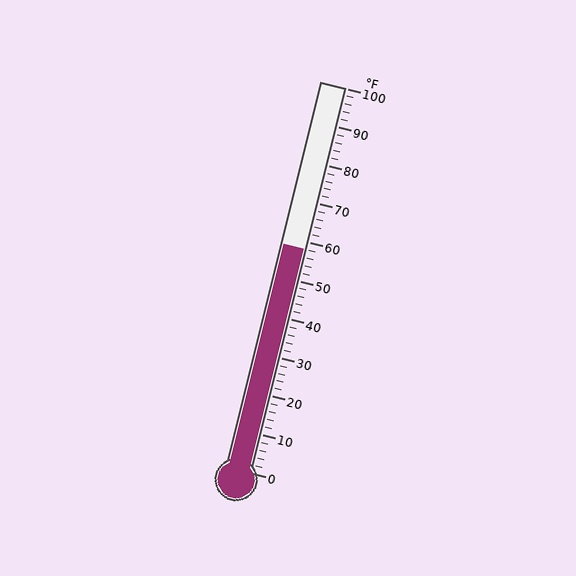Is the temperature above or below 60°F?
The temperature is below 60°F.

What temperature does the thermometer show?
The thermometer shows approximately 58°F.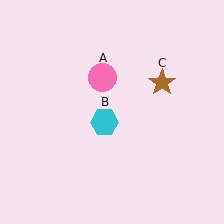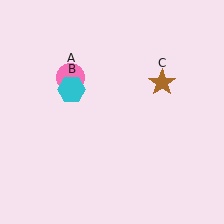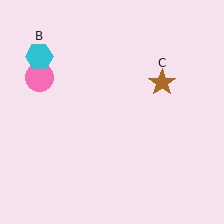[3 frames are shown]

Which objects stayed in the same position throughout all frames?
Brown star (object C) remained stationary.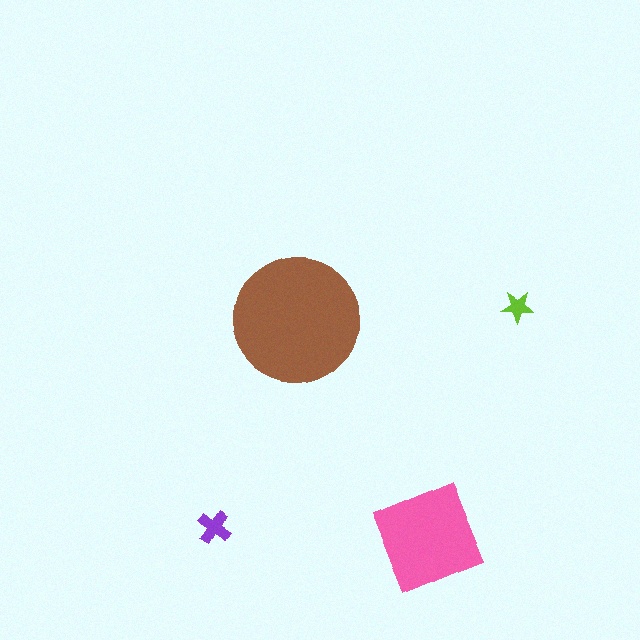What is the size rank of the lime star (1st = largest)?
4th.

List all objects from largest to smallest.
The brown circle, the pink diamond, the purple cross, the lime star.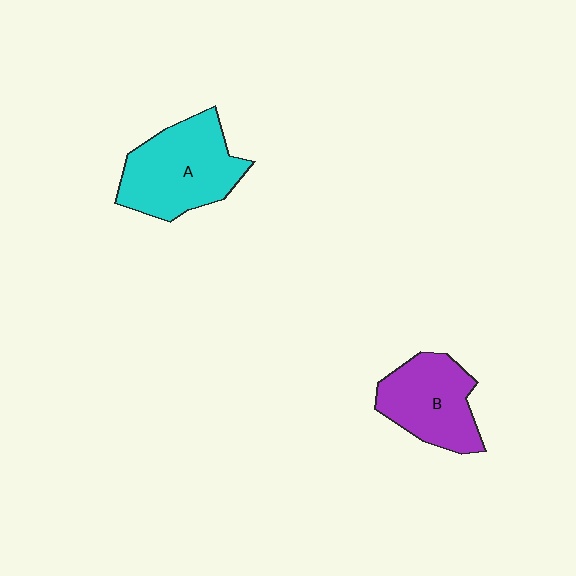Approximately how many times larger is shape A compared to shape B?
Approximately 1.2 times.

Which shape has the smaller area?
Shape B (purple).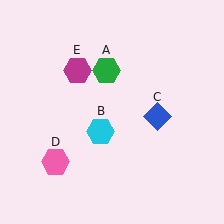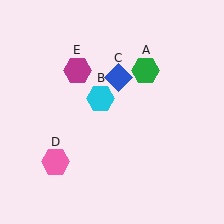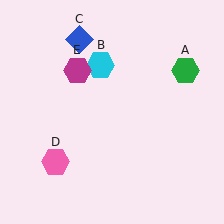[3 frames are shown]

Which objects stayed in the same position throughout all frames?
Pink hexagon (object D) and magenta hexagon (object E) remained stationary.